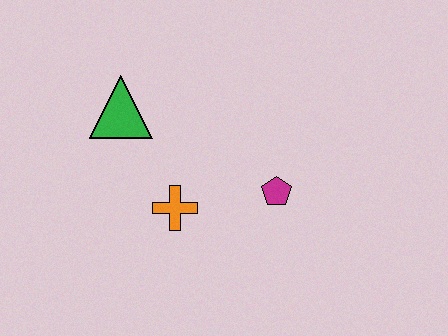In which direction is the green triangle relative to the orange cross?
The green triangle is above the orange cross.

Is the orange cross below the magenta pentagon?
Yes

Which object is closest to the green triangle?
The orange cross is closest to the green triangle.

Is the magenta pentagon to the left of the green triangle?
No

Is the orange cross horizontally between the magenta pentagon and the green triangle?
Yes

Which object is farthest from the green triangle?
The magenta pentagon is farthest from the green triangle.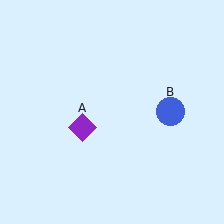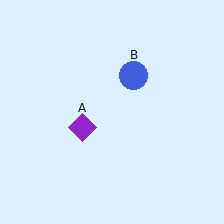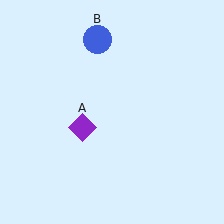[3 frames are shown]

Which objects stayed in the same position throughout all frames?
Purple diamond (object A) remained stationary.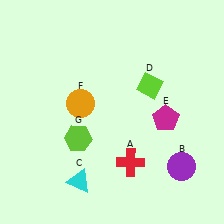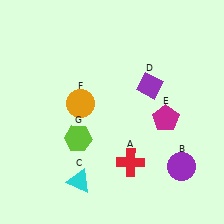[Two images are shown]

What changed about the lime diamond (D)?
In Image 1, D is lime. In Image 2, it changed to purple.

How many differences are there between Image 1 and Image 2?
There is 1 difference between the two images.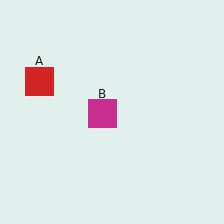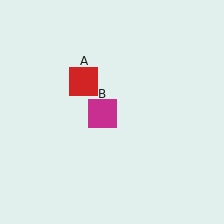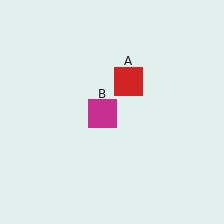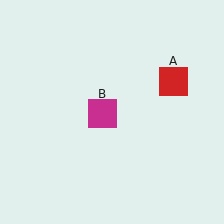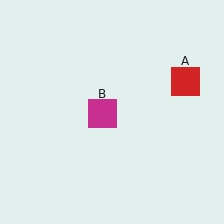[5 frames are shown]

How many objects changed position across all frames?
1 object changed position: red square (object A).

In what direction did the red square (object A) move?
The red square (object A) moved right.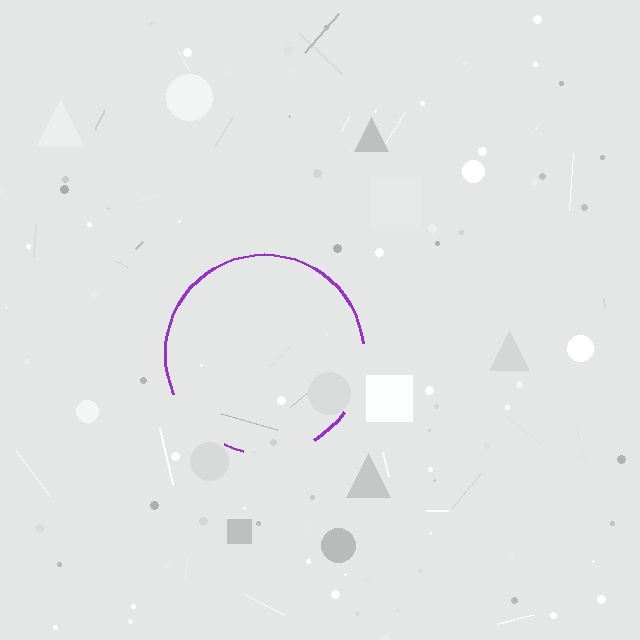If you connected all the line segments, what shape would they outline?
They would outline a circle.